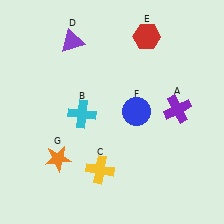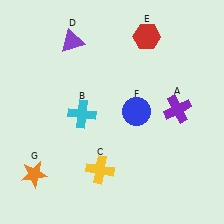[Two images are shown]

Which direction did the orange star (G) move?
The orange star (G) moved left.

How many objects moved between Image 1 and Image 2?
1 object moved between the two images.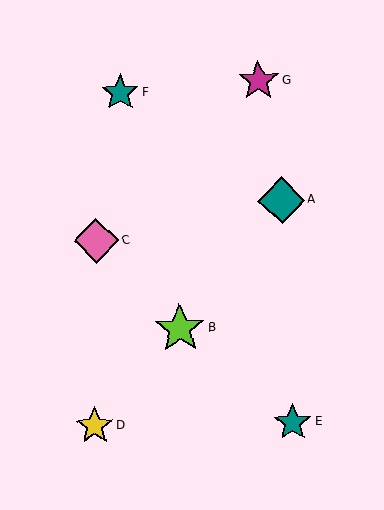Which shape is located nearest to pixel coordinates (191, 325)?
The lime star (labeled B) at (180, 329) is nearest to that location.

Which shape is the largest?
The lime star (labeled B) is the largest.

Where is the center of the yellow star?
The center of the yellow star is at (94, 426).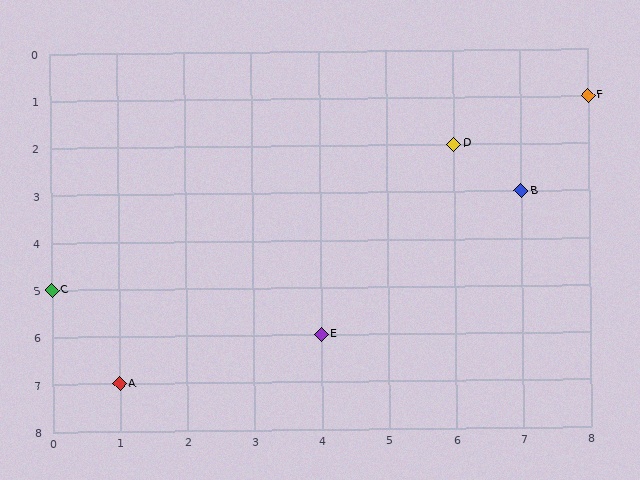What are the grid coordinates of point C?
Point C is at grid coordinates (0, 5).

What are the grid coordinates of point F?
Point F is at grid coordinates (8, 1).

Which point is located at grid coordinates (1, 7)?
Point A is at (1, 7).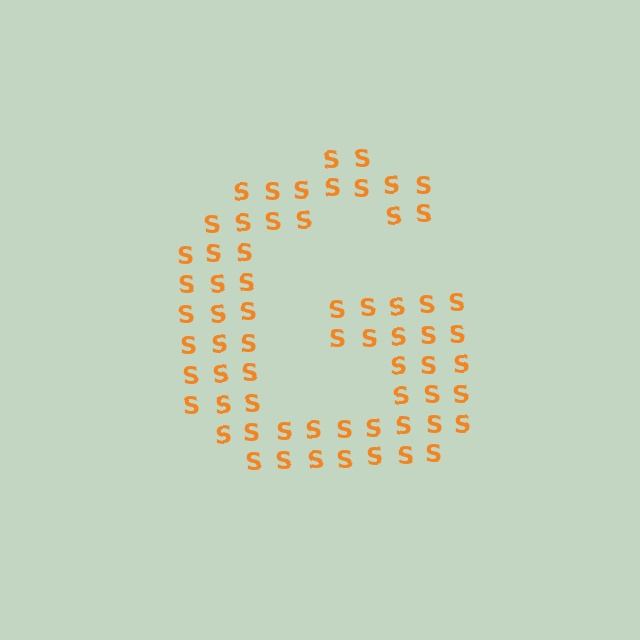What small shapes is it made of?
It is made of small letter S's.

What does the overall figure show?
The overall figure shows the letter G.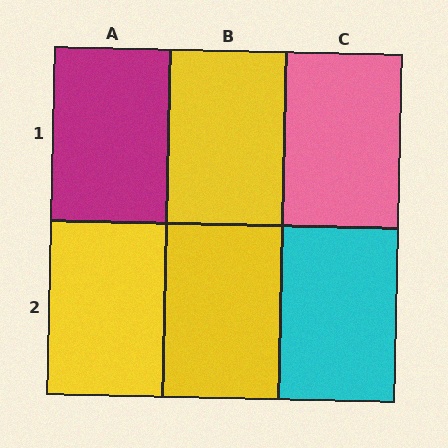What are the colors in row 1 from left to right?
Magenta, yellow, pink.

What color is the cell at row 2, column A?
Yellow.